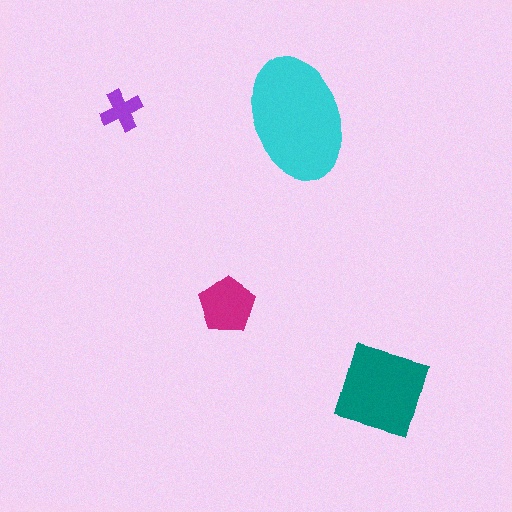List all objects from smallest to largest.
The purple cross, the magenta pentagon, the teal square, the cyan ellipse.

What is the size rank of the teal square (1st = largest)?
2nd.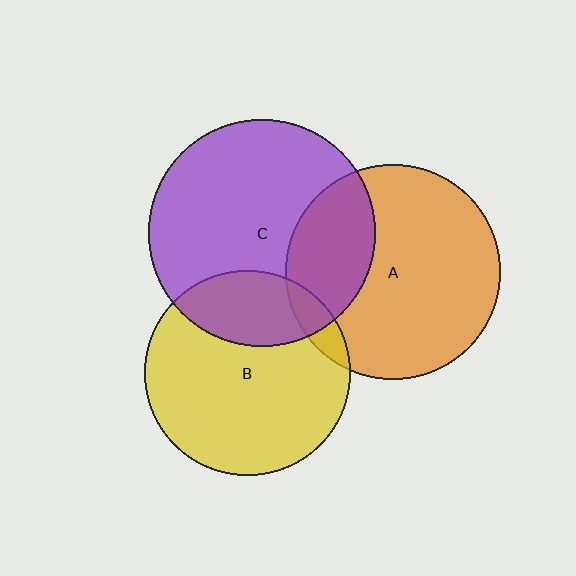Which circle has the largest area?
Circle C (purple).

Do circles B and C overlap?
Yes.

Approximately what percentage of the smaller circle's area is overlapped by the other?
Approximately 25%.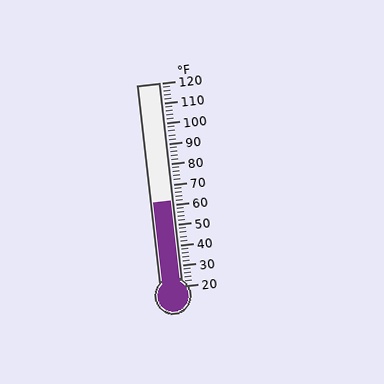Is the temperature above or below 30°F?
The temperature is above 30°F.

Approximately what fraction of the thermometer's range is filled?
The thermometer is filled to approximately 40% of its range.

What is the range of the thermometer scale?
The thermometer scale ranges from 20°F to 120°F.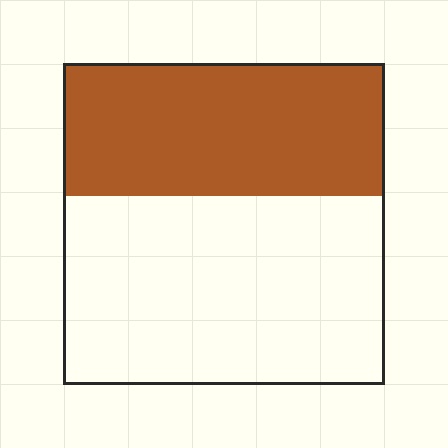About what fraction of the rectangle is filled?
About two fifths (2/5).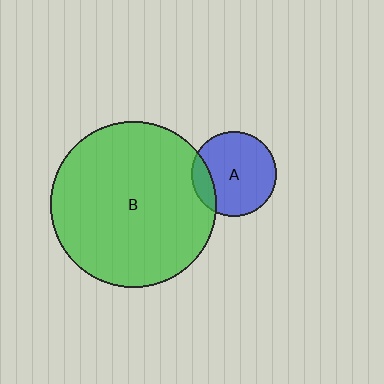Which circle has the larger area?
Circle B (green).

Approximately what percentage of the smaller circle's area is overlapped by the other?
Approximately 15%.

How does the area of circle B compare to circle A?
Approximately 3.9 times.